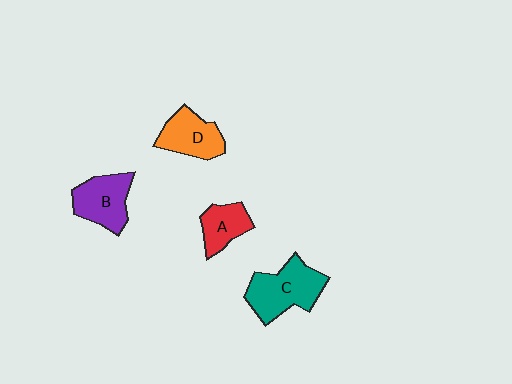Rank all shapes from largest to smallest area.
From largest to smallest: C (teal), B (purple), D (orange), A (red).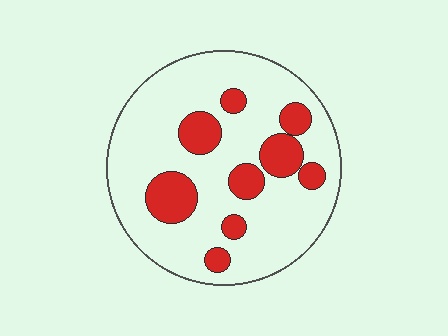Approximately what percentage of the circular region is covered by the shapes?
Approximately 20%.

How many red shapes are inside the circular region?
9.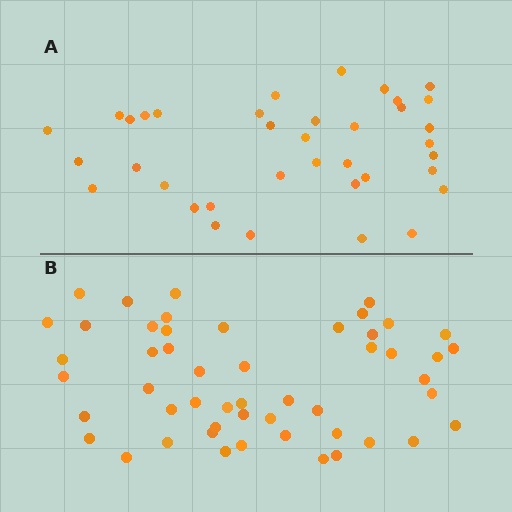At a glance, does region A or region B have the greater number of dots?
Region B (the bottom region) has more dots.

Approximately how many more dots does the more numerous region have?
Region B has approximately 15 more dots than region A.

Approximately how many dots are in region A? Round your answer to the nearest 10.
About 40 dots. (The exact count is 37, which rounds to 40.)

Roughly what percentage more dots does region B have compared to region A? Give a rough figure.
About 40% more.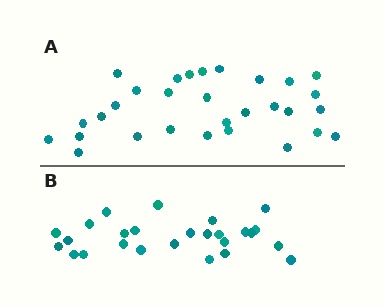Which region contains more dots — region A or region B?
Region A (the top region) has more dots.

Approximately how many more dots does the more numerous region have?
Region A has about 4 more dots than region B.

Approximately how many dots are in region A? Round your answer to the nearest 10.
About 30 dots.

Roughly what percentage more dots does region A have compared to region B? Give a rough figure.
About 15% more.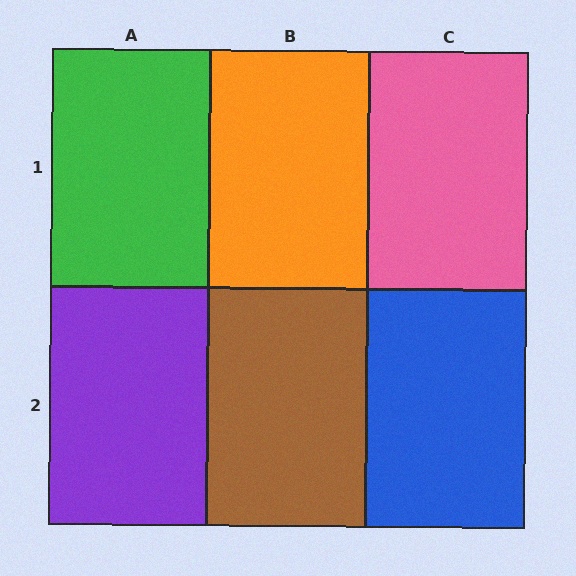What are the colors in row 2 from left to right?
Purple, brown, blue.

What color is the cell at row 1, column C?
Pink.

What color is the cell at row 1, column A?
Green.